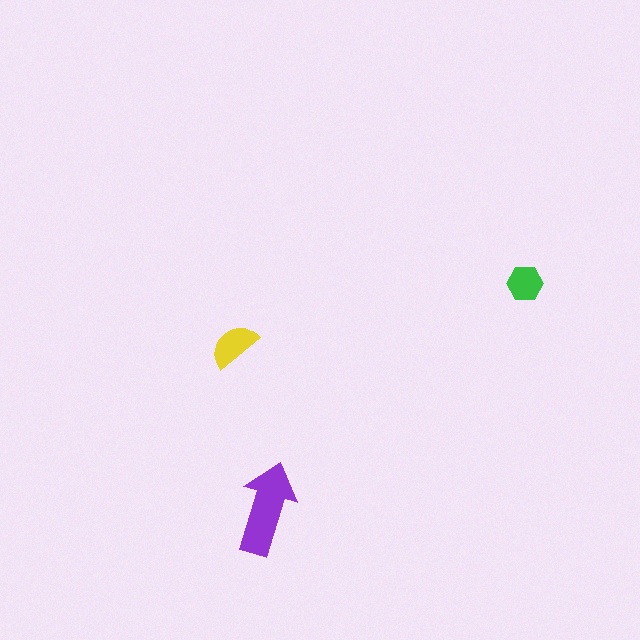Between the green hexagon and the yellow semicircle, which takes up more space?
The yellow semicircle.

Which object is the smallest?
The green hexagon.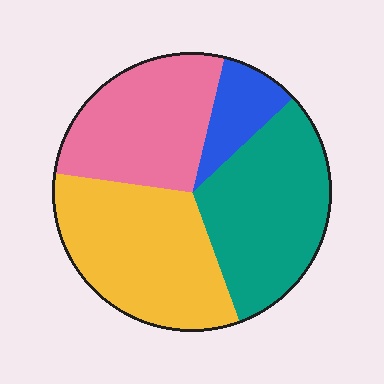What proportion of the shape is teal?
Teal takes up about one third (1/3) of the shape.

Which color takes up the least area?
Blue, at roughly 10%.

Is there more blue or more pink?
Pink.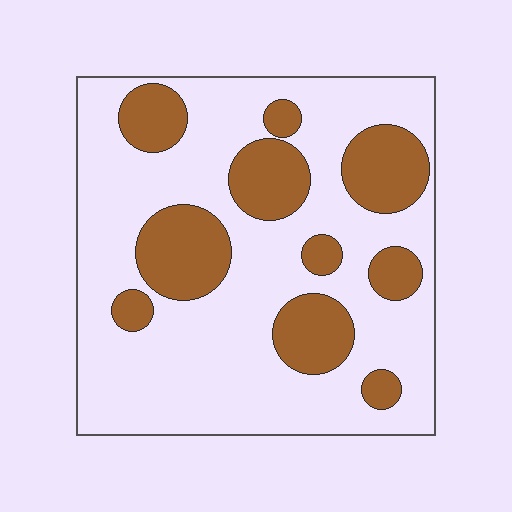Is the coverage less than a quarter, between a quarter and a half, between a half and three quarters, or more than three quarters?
Between a quarter and a half.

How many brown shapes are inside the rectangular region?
10.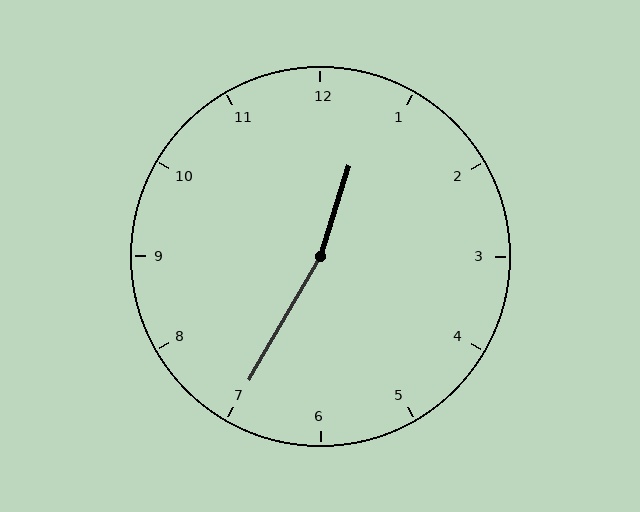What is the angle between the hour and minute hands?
Approximately 168 degrees.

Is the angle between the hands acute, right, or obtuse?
It is obtuse.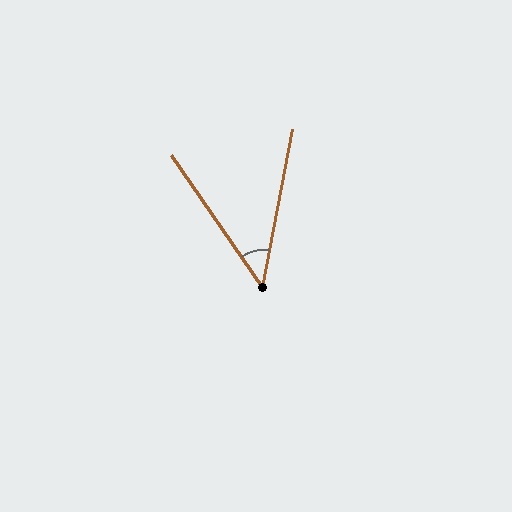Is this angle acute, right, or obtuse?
It is acute.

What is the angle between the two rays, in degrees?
Approximately 46 degrees.